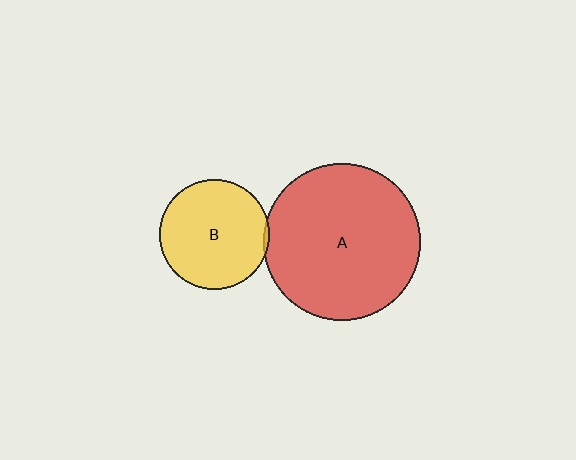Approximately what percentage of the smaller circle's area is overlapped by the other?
Approximately 5%.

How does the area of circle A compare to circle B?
Approximately 2.0 times.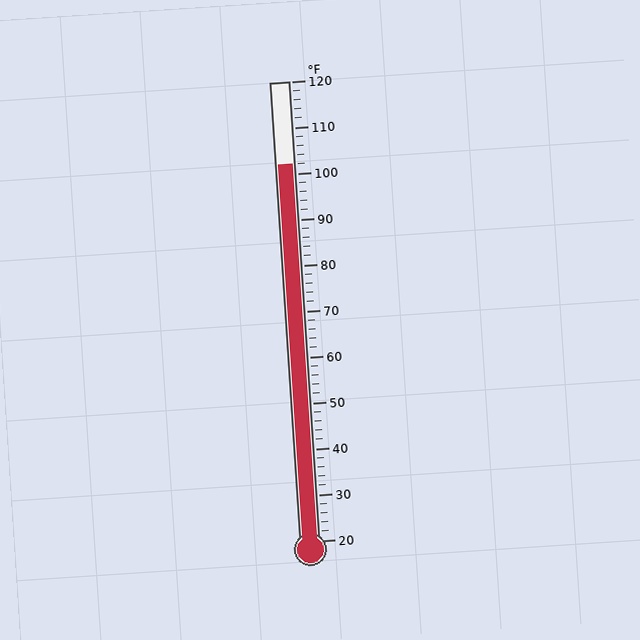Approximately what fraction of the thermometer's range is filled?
The thermometer is filled to approximately 80% of its range.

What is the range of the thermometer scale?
The thermometer scale ranges from 20°F to 120°F.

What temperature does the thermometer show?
The thermometer shows approximately 102°F.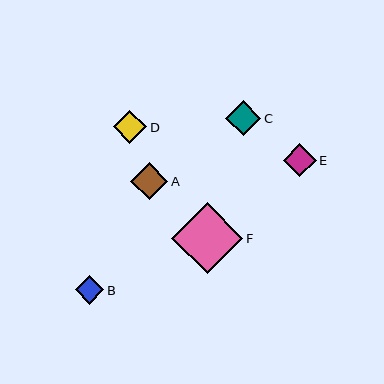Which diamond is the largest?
Diamond F is the largest with a size of approximately 71 pixels.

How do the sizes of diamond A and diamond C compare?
Diamond A and diamond C are approximately the same size.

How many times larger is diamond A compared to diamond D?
Diamond A is approximately 1.1 times the size of diamond D.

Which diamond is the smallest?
Diamond B is the smallest with a size of approximately 29 pixels.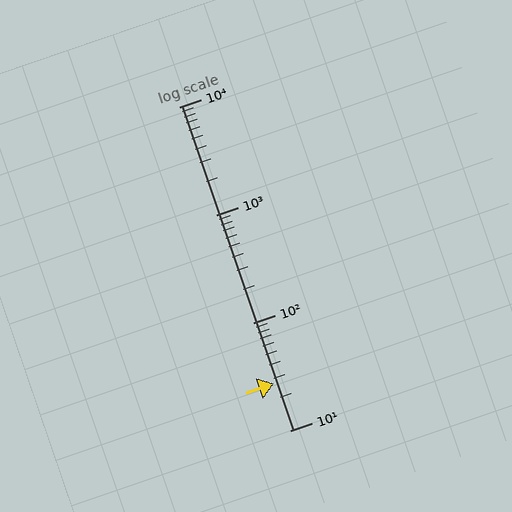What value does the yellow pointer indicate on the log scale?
The pointer indicates approximately 27.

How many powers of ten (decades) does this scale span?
The scale spans 3 decades, from 10 to 10000.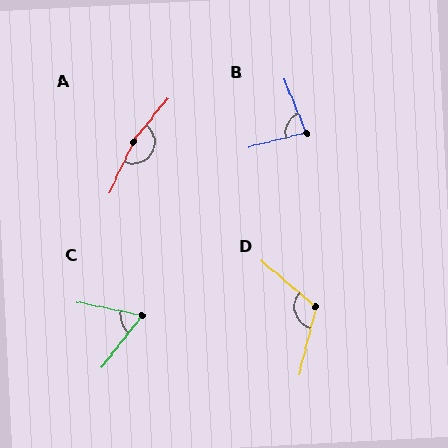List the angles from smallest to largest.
C (64°), B (81°), D (116°), A (166°).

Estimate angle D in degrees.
Approximately 116 degrees.